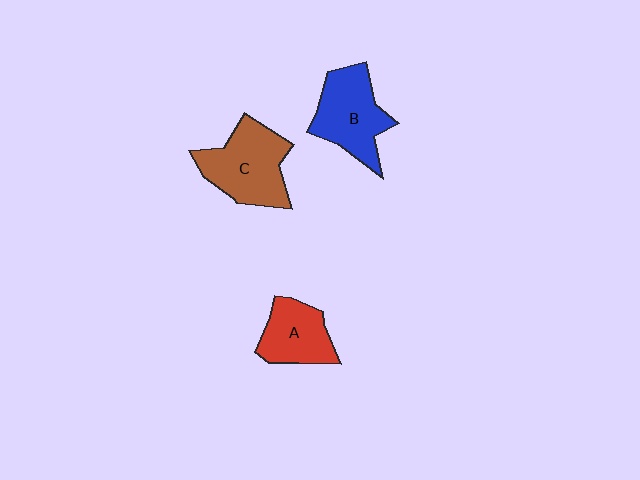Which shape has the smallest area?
Shape A (red).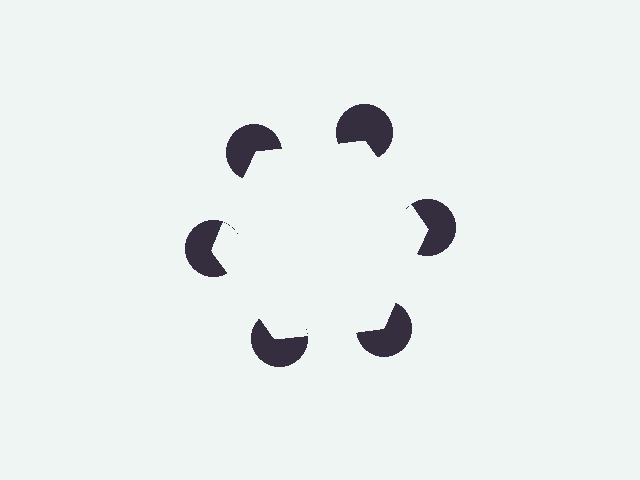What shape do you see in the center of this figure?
An illusory hexagon — its edges are inferred from the aligned wedge cuts in the pac-man discs, not physically drawn.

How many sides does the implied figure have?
6 sides.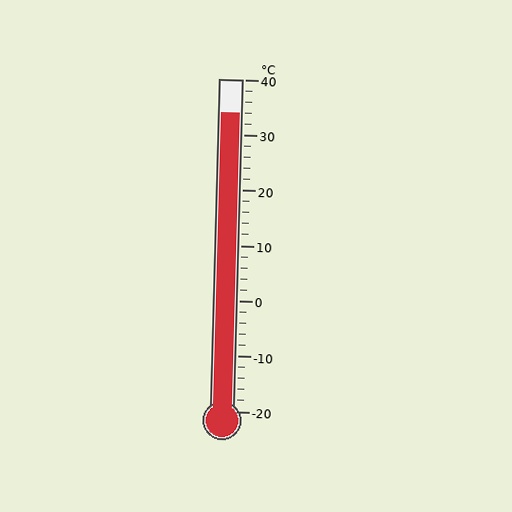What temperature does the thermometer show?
The thermometer shows approximately 34°C.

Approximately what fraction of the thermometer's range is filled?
The thermometer is filled to approximately 90% of its range.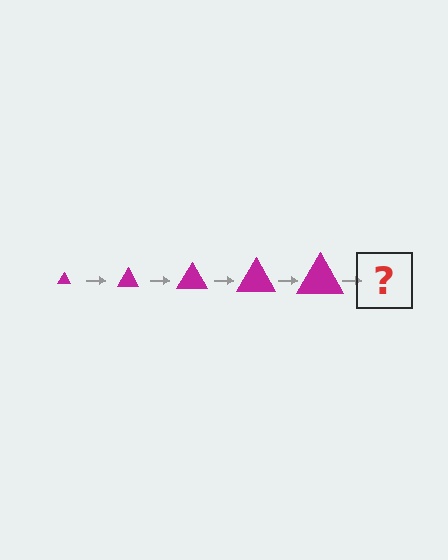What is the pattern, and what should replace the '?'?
The pattern is that the triangle gets progressively larger each step. The '?' should be a magenta triangle, larger than the previous one.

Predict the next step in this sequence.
The next step is a magenta triangle, larger than the previous one.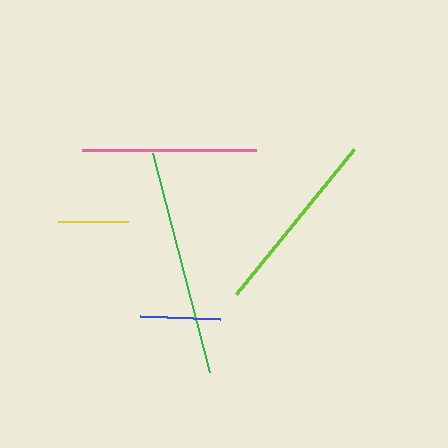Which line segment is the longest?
The green line is the longest at approximately 227 pixels.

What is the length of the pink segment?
The pink segment is approximately 174 pixels long.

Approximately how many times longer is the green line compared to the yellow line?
The green line is approximately 3.3 times the length of the yellow line.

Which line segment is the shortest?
The yellow line is the shortest at approximately 69 pixels.